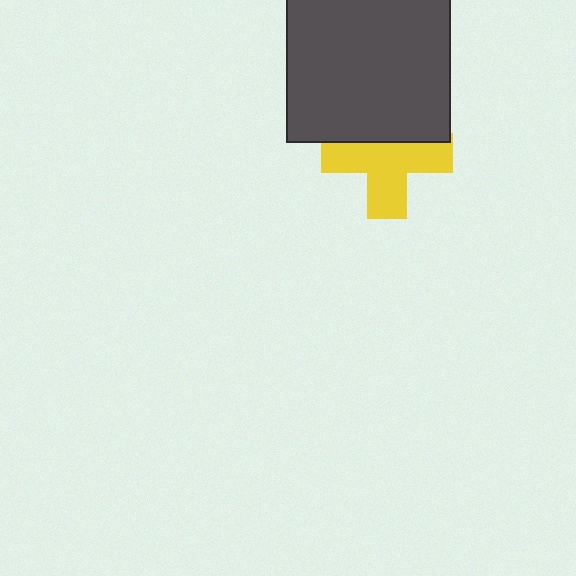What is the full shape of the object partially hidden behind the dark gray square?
The partially hidden object is a yellow cross.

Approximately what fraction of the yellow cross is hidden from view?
Roughly 35% of the yellow cross is hidden behind the dark gray square.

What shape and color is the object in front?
The object in front is a dark gray square.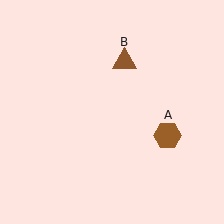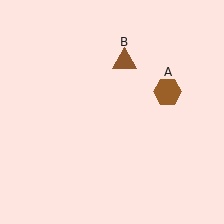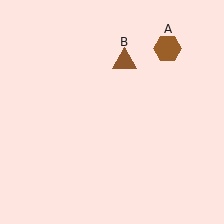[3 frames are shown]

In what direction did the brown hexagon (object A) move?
The brown hexagon (object A) moved up.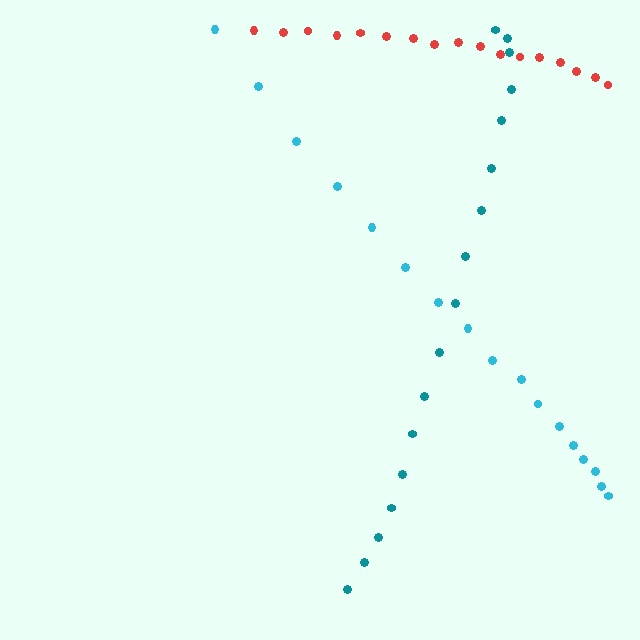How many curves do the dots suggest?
There are 3 distinct paths.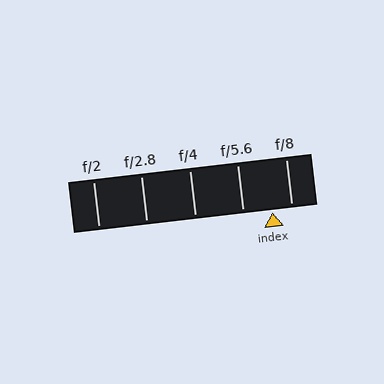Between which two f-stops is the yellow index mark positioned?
The index mark is between f/5.6 and f/8.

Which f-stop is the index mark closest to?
The index mark is closest to f/8.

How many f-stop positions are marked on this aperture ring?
There are 5 f-stop positions marked.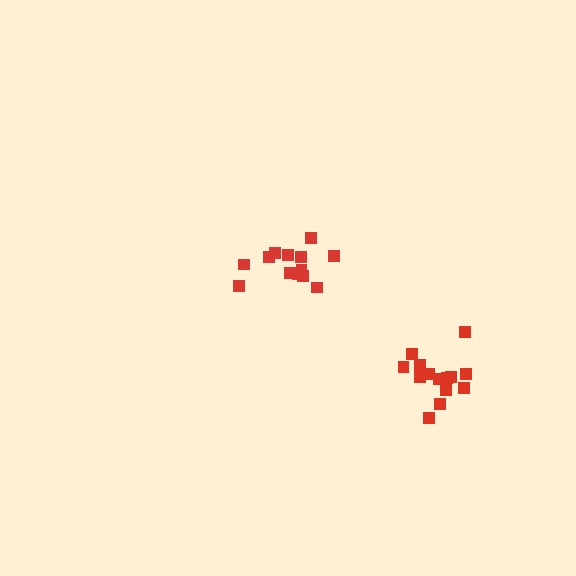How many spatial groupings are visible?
There are 2 spatial groupings.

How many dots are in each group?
Group 1: 15 dots, Group 2: 13 dots (28 total).